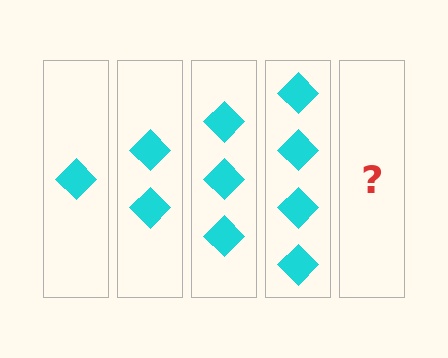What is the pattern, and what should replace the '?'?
The pattern is that each step adds one more diamond. The '?' should be 5 diamonds.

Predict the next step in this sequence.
The next step is 5 diamonds.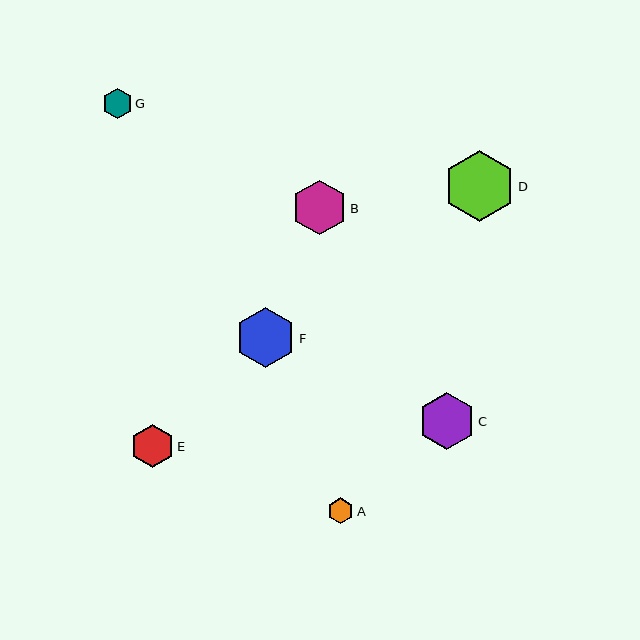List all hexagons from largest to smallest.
From largest to smallest: D, F, C, B, E, G, A.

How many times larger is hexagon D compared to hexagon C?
Hexagon D is approximately 1.3 times the size of hexagon C.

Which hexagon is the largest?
Hexagon D is the largest with a size of approximately 71 pixels.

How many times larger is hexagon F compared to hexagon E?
Hexagon F is approximately 1.4 times the size of hexagon E.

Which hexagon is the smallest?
Hexagon A is the smallest with a size of approximately 26 pixels.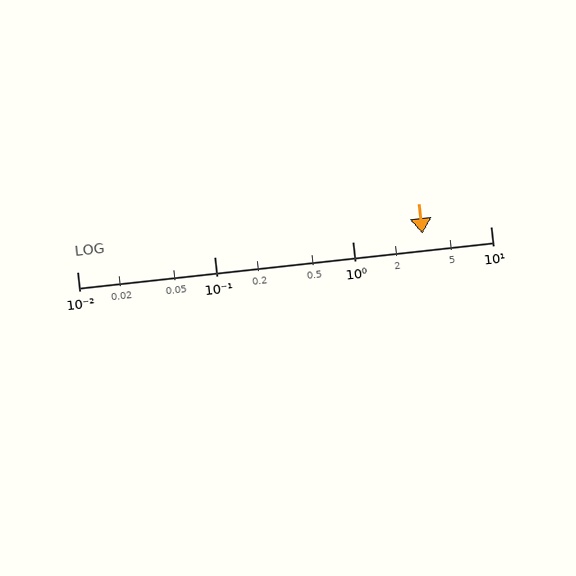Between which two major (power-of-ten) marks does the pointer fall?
The pointer is between 1 and 10.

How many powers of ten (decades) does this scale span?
The scale spans 3 decades, from 0.01 to 10.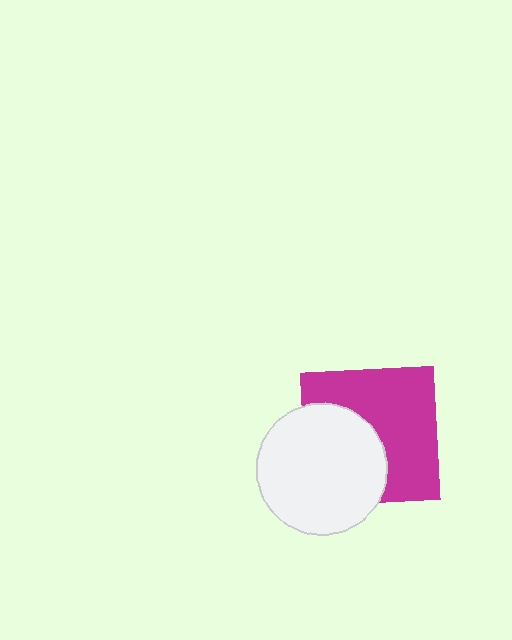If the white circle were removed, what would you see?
You would see the complete magenta square.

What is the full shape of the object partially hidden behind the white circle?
The partially hidden object is a magenta square.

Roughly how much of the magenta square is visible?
About half of it is visible (roughly 58%).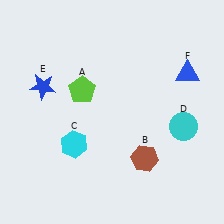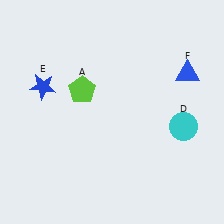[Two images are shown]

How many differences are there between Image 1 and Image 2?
There are 2 differences between the two images.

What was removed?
The cyan hexagon (C), the brown hexagon (B) were removed in Image 2.